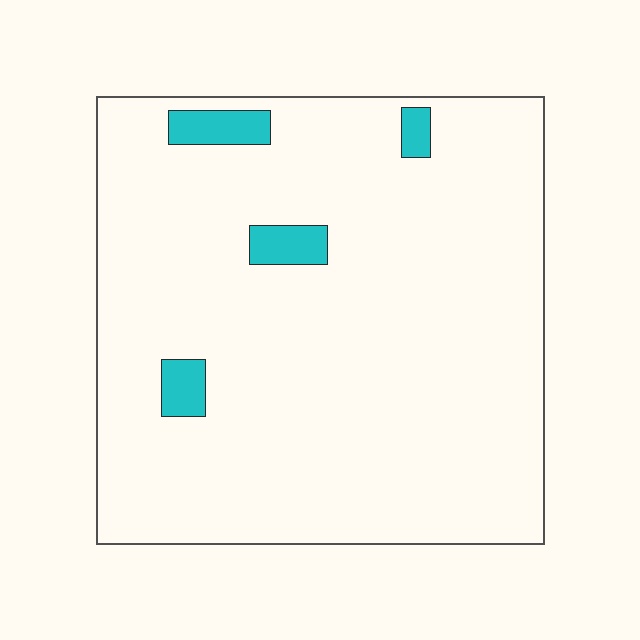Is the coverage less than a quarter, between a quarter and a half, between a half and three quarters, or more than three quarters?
Less than a quarter.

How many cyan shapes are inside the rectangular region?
4.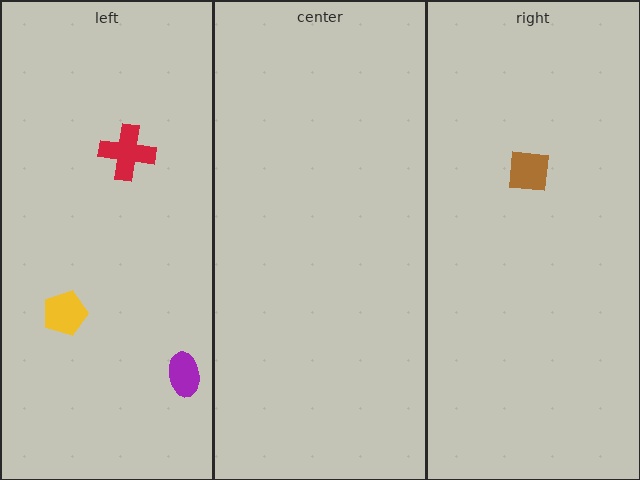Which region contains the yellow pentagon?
The left region.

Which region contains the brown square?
The right region.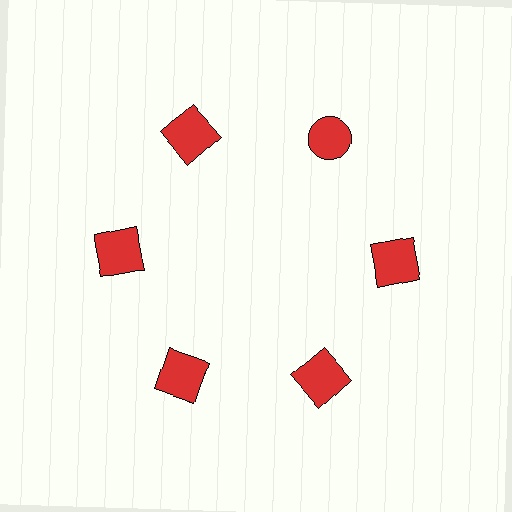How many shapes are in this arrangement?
There are 6 shapes arranged in a ring pattern.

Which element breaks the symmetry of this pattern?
The red circle at roughly the 1 o'clock position breaks the symmetry. All other shapes are red squares.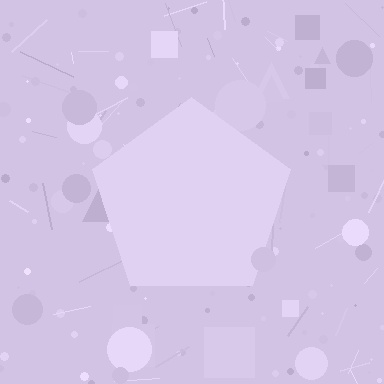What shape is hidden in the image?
A pentagon is hidden in the image.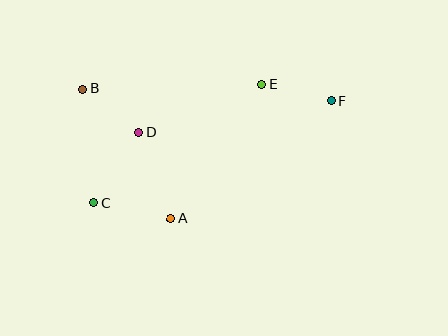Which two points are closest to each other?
Points B and D are closest to each other.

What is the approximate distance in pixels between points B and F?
The distance between B and F is approximately 249 pixels.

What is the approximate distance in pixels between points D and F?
The distance between D and F is approximately 195 pixels.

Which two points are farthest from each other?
Points C and F are farthest from each other.